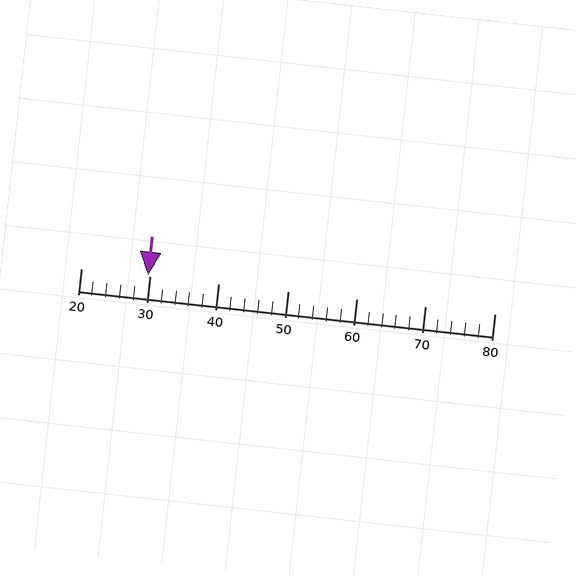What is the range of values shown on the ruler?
The ruler shows values from 20 to 80.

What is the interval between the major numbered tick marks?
The major tick marks are spaced 10 units apart.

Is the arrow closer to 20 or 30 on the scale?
The arrow is closer to 30.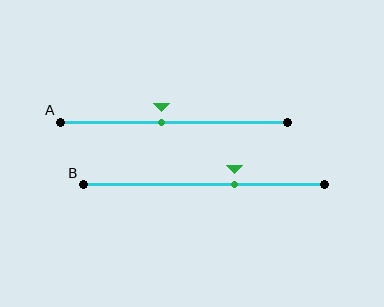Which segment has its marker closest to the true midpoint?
Segment A has its marker closest to the true midpoint.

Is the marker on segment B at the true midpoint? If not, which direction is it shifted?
No, the marker on segment B is shifted to the right by about 13% of the segment length.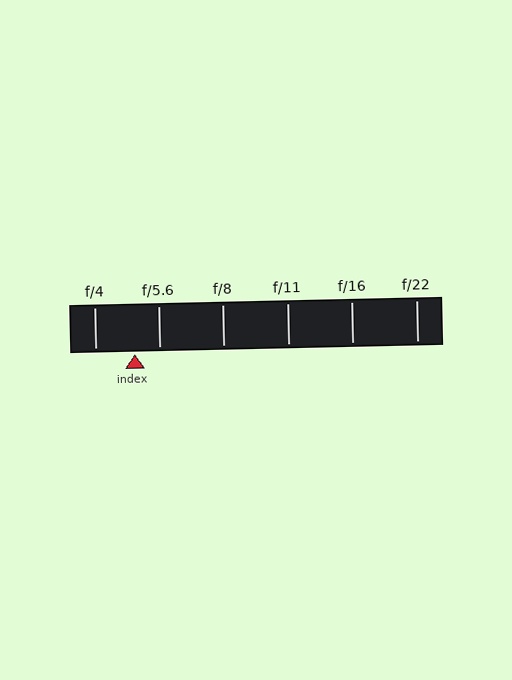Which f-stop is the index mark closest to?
The index mark is closest to f/5.6.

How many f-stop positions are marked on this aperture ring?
There are 6 f-stop positions marked.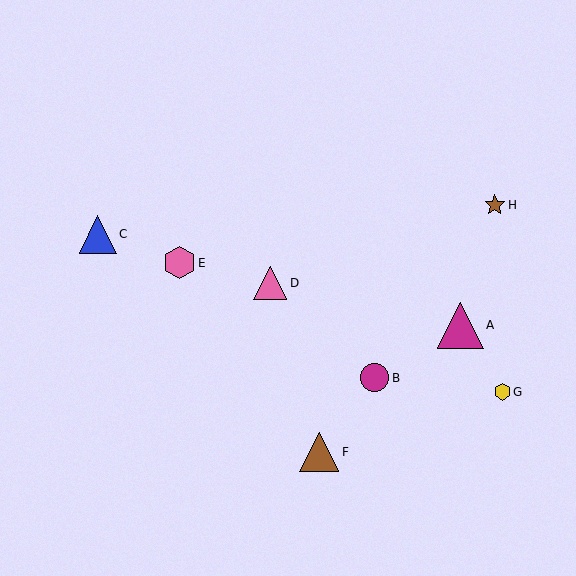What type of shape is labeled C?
Shape C is a blue triangle.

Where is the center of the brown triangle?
The center of the brown triangle is at (319, 452).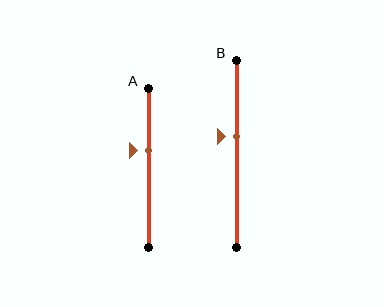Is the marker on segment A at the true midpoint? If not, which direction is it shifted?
No, the marker on segment A is shifted upward by about 11% of the segment length.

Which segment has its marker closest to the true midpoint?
Segment B has its marker closest to the true midpoint.